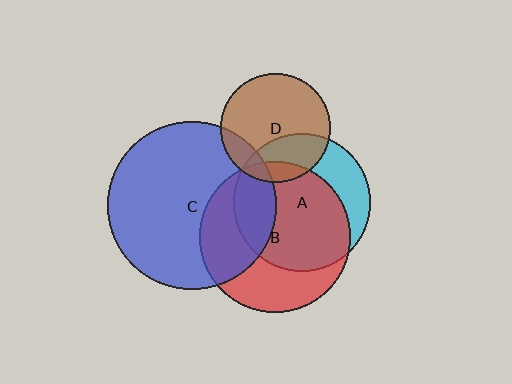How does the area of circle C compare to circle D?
Approximately 2.4 times.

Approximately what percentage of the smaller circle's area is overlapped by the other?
Approximately 30%.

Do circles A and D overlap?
Yes.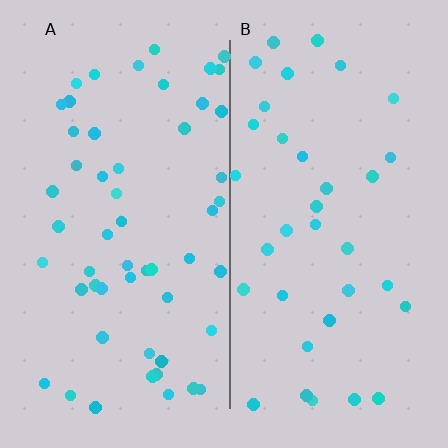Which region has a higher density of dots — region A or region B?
A (the left).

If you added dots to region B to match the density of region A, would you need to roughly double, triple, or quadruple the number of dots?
Approximately double.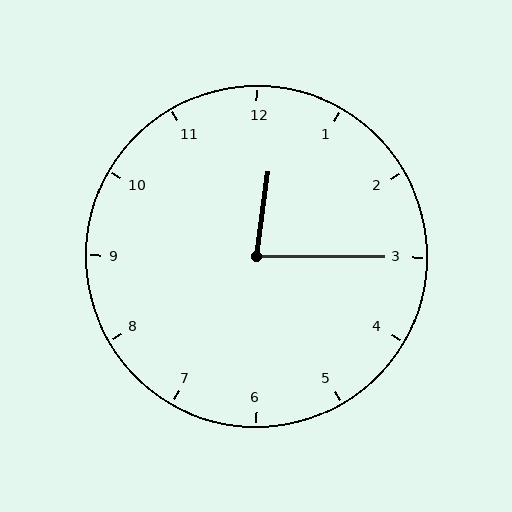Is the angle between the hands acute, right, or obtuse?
It is acute.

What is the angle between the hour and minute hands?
Approximately 82 degrees.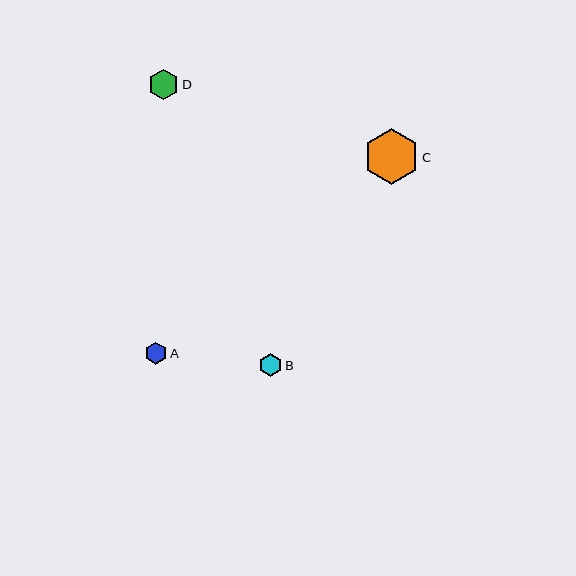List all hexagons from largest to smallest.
From largest to smallest: C, D, B, A.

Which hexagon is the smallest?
Hexagon A is the smallest with a size of approximately 22 pixels.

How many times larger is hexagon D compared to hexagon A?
Hexagon D is approximately 1.4 times the size of hexagon A.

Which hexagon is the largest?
Hexagon C is the largest with a size of approximately 56 pixels.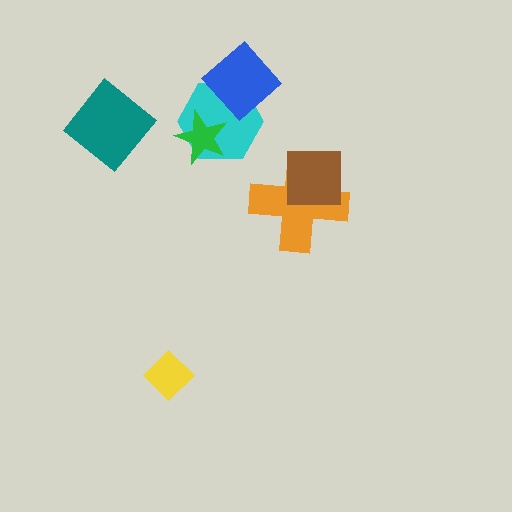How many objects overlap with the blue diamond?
1 object overlaps with the blue diamond.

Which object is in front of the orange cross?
The brown square is in front of the orange cross.